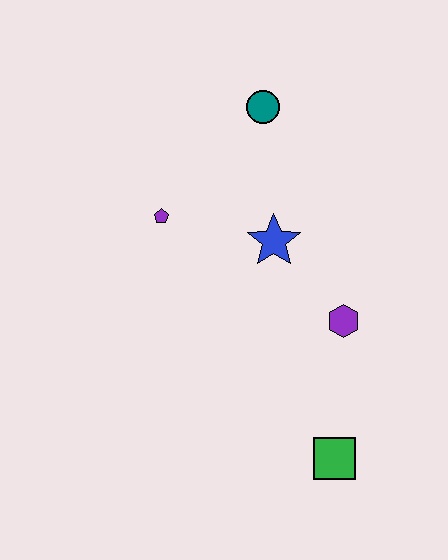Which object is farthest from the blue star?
The green square is farthest from the blue star.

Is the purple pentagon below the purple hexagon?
No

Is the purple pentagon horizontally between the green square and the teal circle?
No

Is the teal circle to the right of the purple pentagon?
Yes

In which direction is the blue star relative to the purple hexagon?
The blue star is above the purple hexagon.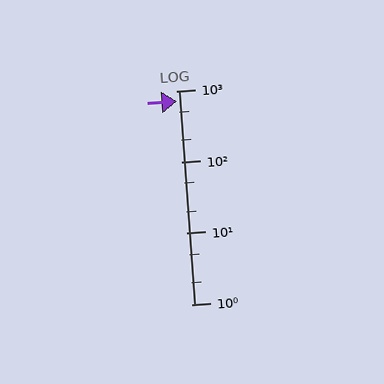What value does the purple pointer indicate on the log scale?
The pointer indicates approximately 710.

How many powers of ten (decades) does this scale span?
The scale spans 3 decades, from 1 to 1000.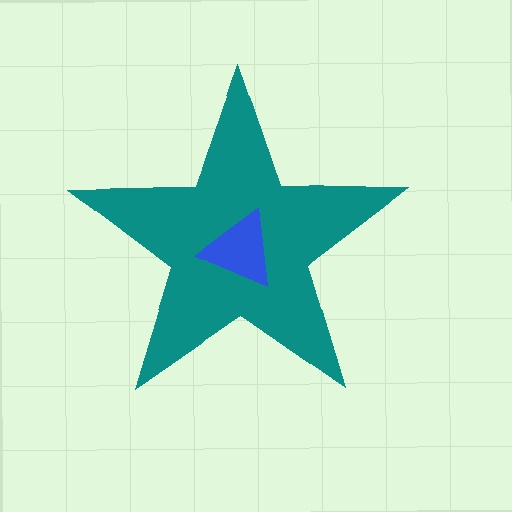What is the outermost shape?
The teal star.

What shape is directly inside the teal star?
The blue triangle.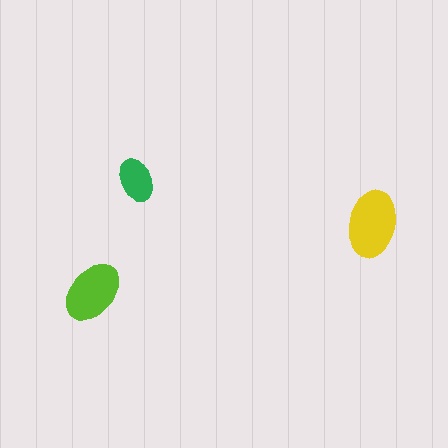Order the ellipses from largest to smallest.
the yellow one, the lime one, the green one.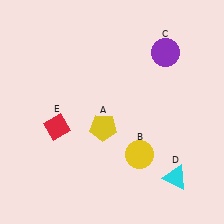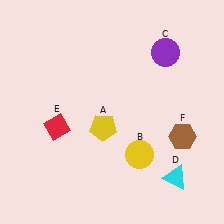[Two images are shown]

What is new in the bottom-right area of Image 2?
A brown hexagon (F) was added in the bottom-right area of Image 2.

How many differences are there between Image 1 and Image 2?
There is 1 difference between the two images.